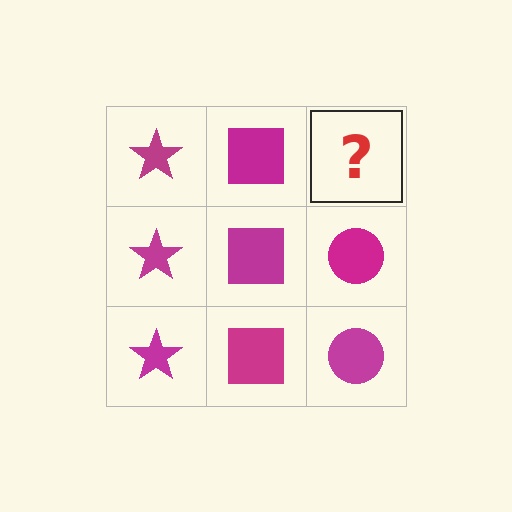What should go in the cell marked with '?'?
The missing cell should contain a magenta circle.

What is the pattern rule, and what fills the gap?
The rule is that each column has a consistent shape. The gap should be filled with a magenta circle.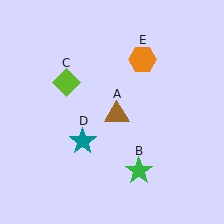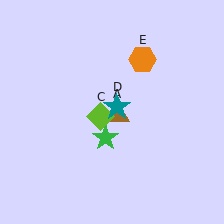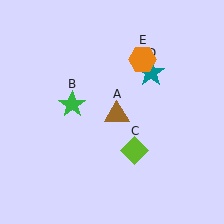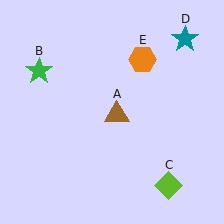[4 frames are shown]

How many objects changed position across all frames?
3 objects changed position: green star (object B), lime diamond (object C), teal star (object D).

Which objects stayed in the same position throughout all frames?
Brown triangle (object A) and orange hexagon (object E) remained stationary.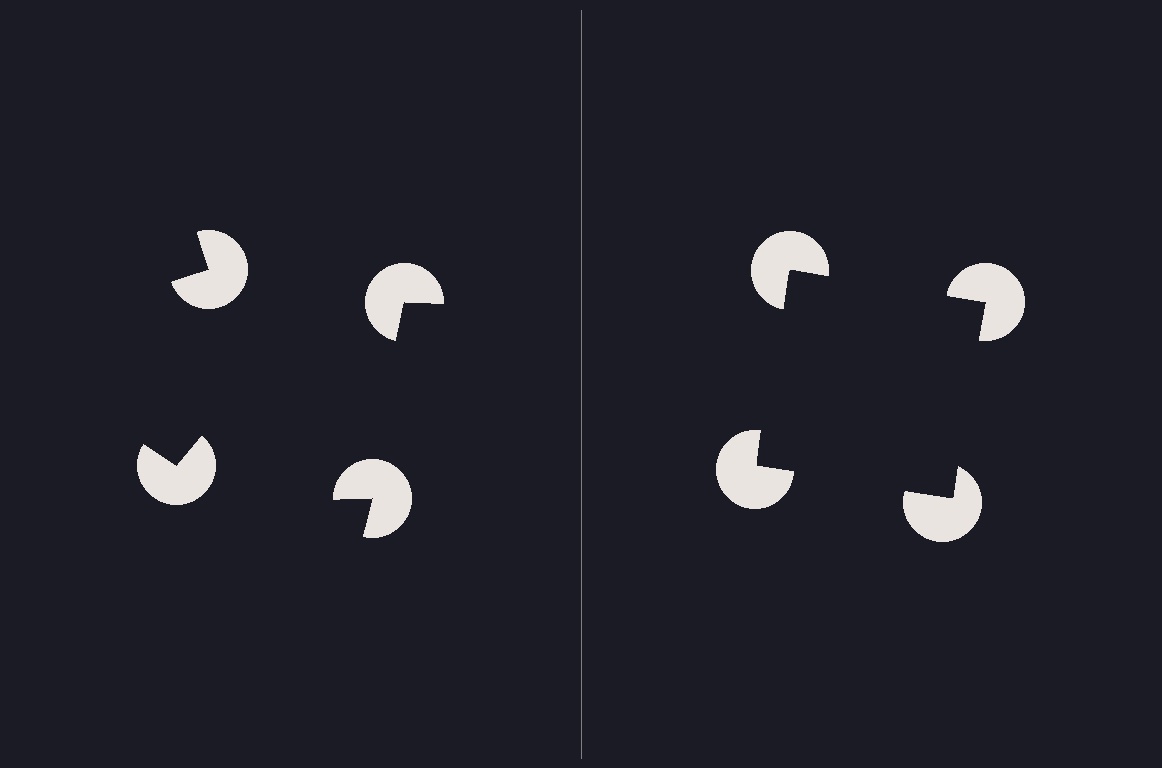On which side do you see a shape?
An illusory square appears on the right side. On the left side the wedge cuts are rotated, so no coherent shape forms.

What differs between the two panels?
The pac-man discs are positioned identically on both sides; only the wedge orientations differ. On the right they align to a square; on the left they are misaligned.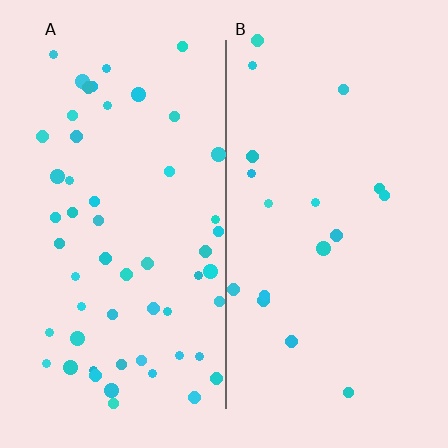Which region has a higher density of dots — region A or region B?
A (the left).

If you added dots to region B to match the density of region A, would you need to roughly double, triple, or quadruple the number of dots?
Approximately triple.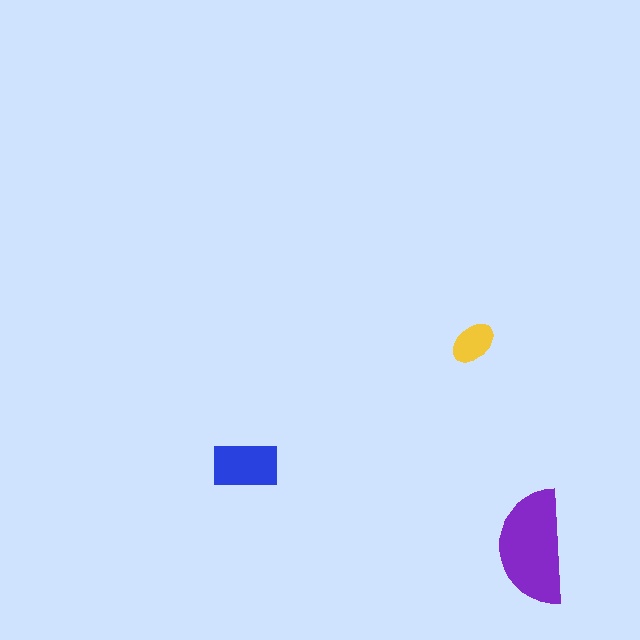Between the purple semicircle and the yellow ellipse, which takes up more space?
The purple semicircle.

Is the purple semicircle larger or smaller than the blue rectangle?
Larger.